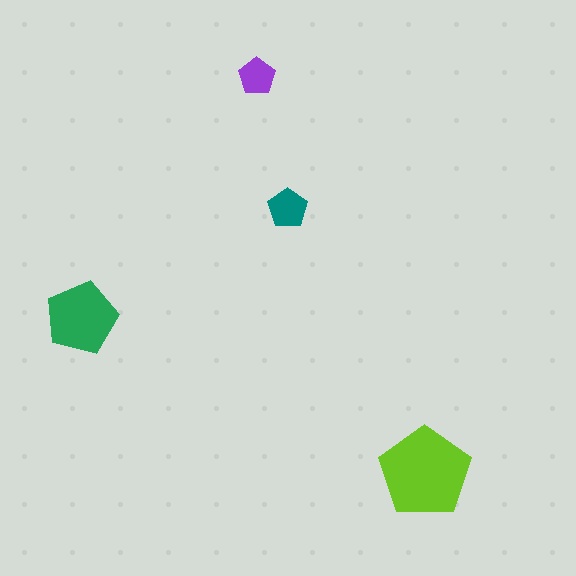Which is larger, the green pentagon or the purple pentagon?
The green one.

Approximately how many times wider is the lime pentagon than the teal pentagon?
About 2.5 times wider.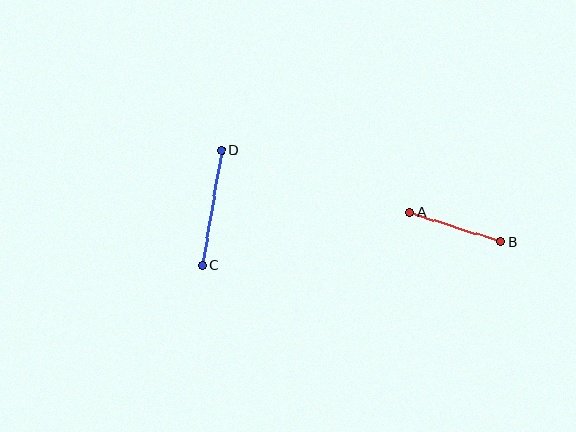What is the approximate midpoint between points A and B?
The midpoint is at approximately (455, 227) pixels.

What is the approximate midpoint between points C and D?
The midpoint is at approximately (212, 208) pixels.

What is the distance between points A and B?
The distance is approximately 95 pixels.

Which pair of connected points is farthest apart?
Points C and D are farthest apart.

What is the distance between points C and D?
The distance is approximately 116 pixels.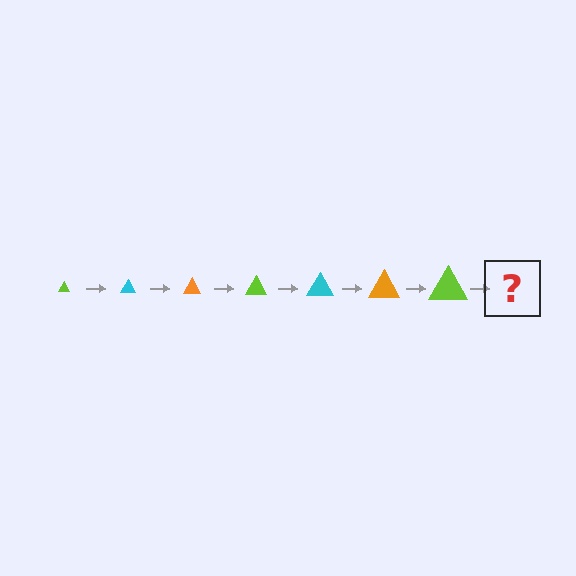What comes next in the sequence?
The next element should be a cyan triangle, larger than the previous one.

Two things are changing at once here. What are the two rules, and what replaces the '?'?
The two rules are that the triangle grows larger each step and the color cycles through lime, cyan, and orange. The '?' should be a cyan triangle, larger than the previous one.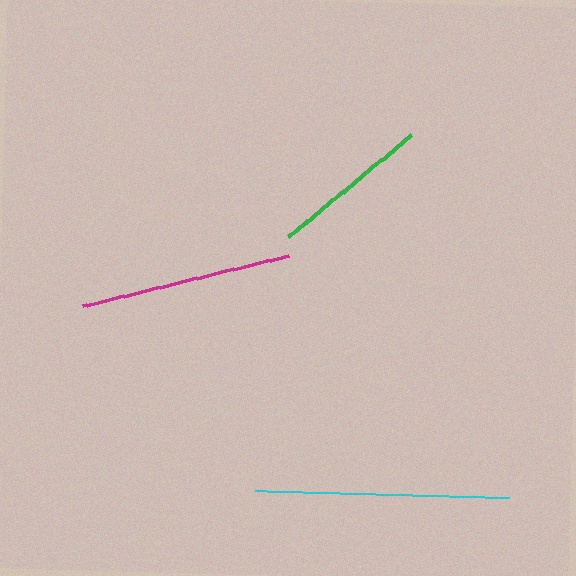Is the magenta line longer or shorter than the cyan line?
The cyan line is longer than the magenta line.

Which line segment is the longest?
The cyan line is the longest at approximately 254 pixels.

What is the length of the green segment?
The green segment is approximately 160 pixels long.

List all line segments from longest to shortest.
From longest to shortest: cyan, magenta, green.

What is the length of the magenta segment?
The magenta segment is approximately 212 pixels long.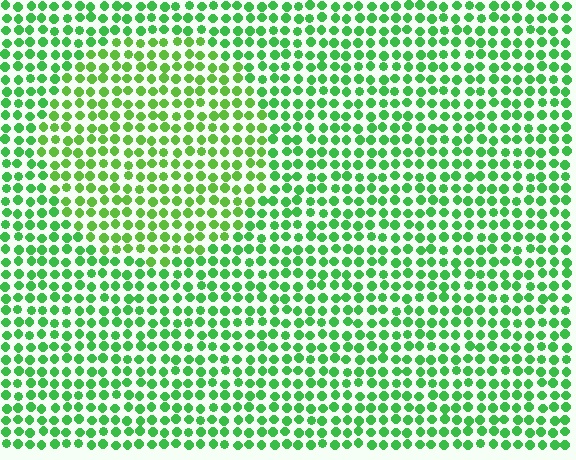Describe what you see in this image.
The image is filled with small green elements in a uniform arrangement. A circle-shaped region is visible where the elements are tinted to a slightly different hue, forming a subtle color boundary.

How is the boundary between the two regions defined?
The boundary is defined purely by a slight shift in hue (about 22 degrees). Spacing, size, and orientation are identical on both sides.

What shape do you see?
I see a circle.